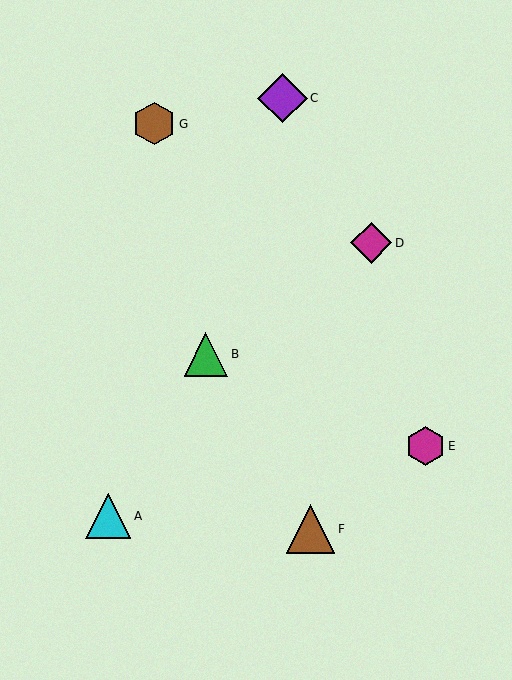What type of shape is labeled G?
Shape G is a brown hexagon.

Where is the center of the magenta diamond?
The center of the magenta diamond is at (371, 243).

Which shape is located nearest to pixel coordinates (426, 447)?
The magenta hexagon (labeled E) at (425, 446) is nearest to that location.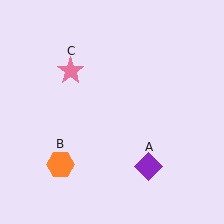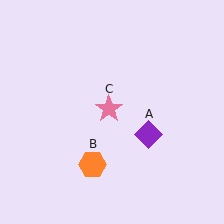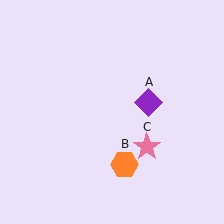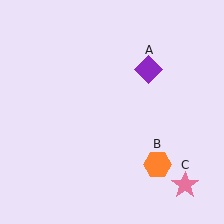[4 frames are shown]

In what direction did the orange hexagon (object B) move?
The orange hexagon (object B) moved right.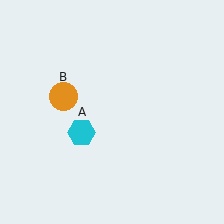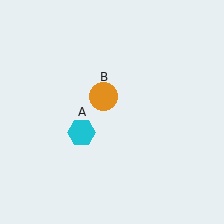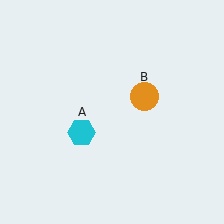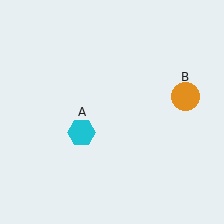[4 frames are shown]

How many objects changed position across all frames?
1 object changed position: orange circle (object B).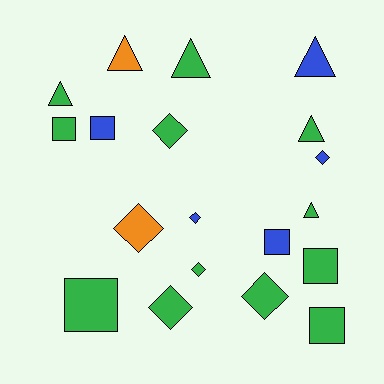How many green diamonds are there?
There are 4 green diamonds.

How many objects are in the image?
There are 19 objects.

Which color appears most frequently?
Green, with 12 objects.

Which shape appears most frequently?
Diamond, with 7 objects.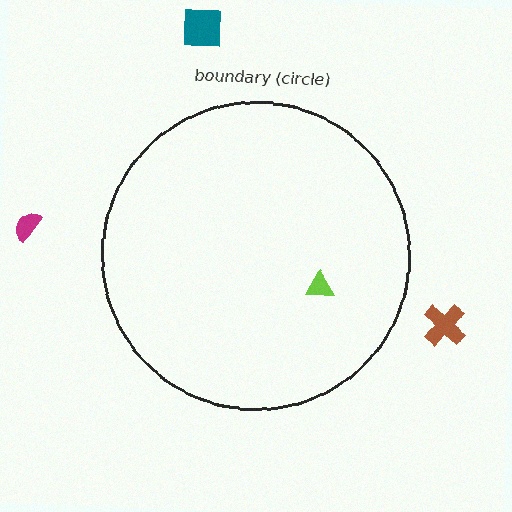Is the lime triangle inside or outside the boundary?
Inside.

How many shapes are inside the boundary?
1 inside, 3 outside.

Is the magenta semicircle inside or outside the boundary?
Outside.